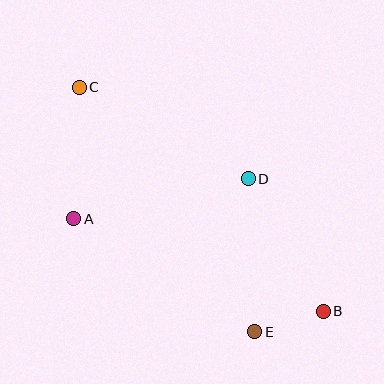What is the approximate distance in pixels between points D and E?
The distance between D and E is approximately 154 pixels.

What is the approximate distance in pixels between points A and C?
The distance between A and C is approximately 132 pixels.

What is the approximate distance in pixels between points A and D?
The distance between A and D is approximately 179 pixels.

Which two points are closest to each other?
Points B and E are closest to each other.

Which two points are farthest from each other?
Points B and C are farthest from each other.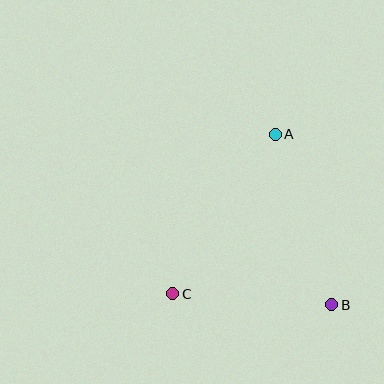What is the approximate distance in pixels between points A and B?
The distance between A and B is approximately 179 pixels.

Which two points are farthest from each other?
Points A and C are farthest from each other.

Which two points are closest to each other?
Points B and C are closest to each other.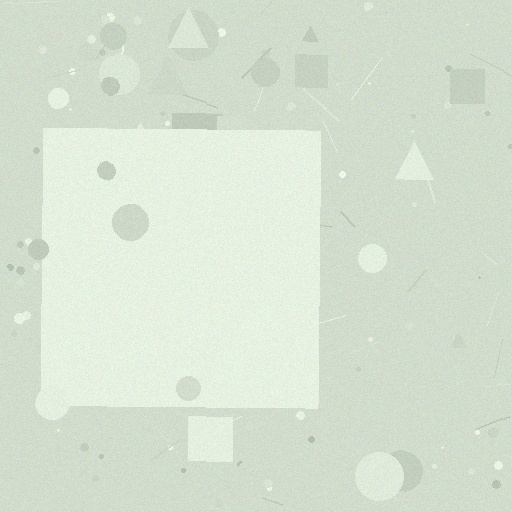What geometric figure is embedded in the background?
A square is embedded in the background.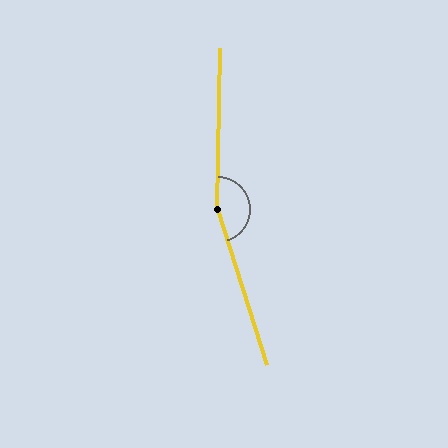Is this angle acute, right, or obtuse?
It is obtuse.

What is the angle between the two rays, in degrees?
Approximately 161 degrees.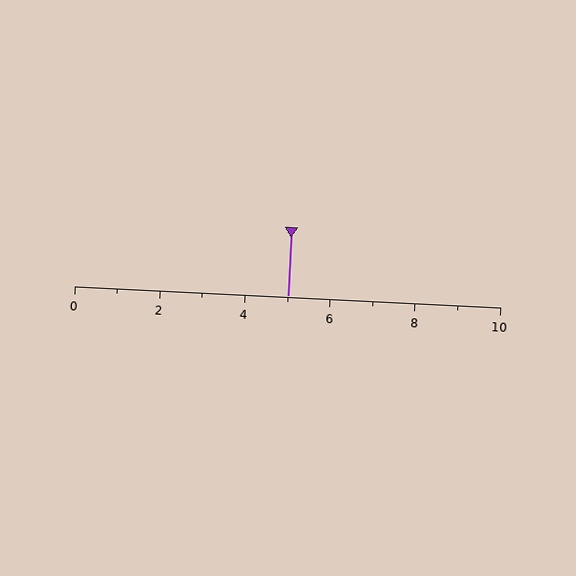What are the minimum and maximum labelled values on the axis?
The axis runs from 0 to 10.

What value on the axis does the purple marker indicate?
The marker indicates approximately 5.